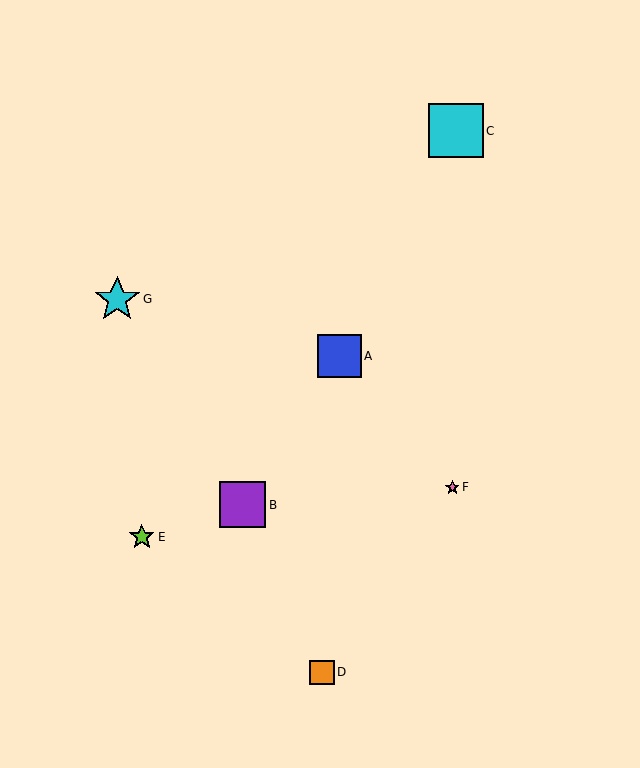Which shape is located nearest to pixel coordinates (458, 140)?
The cyan square (labeled C) at (456, 131) is nearest to that location.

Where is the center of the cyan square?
The center of the cyan square is at (456, 131).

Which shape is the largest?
The cyan square (labeled C) is the largest.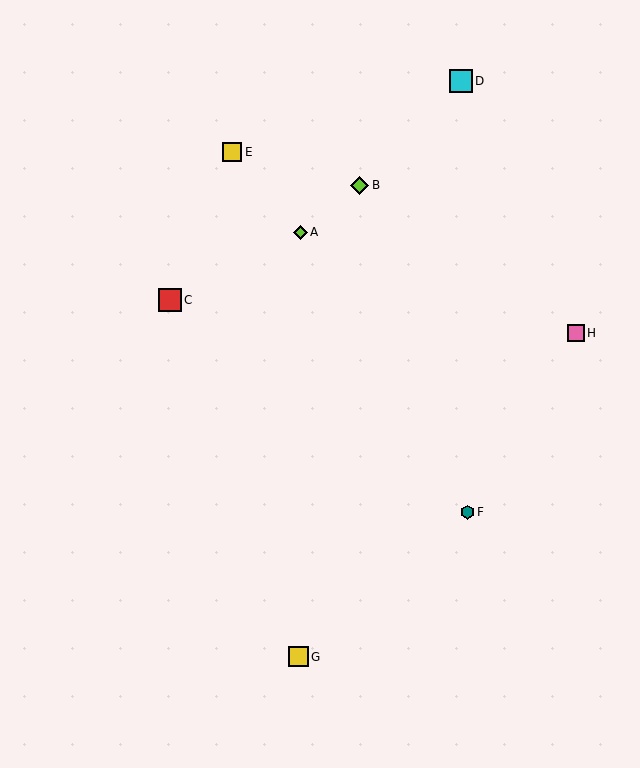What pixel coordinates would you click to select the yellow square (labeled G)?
Click at (298, 657) to select the yellow square G.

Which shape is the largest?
The cyan square (labeled D) is the largest.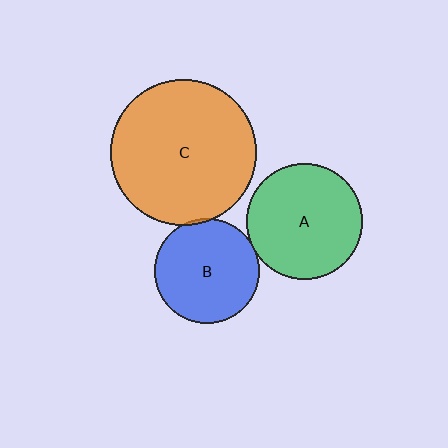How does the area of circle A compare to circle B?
Approximately 1.2 times.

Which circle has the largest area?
Circle C (orange).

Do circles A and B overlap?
Yes.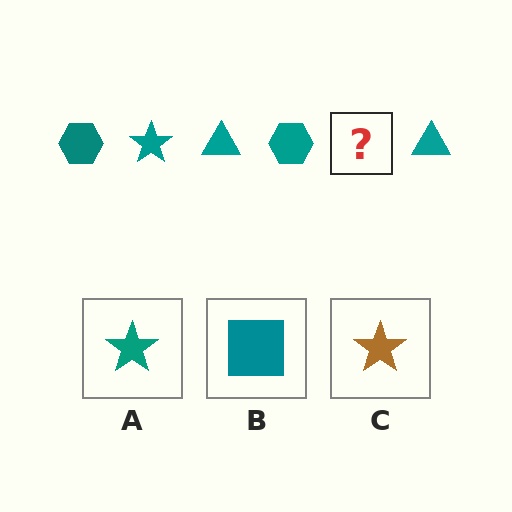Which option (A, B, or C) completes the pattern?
A.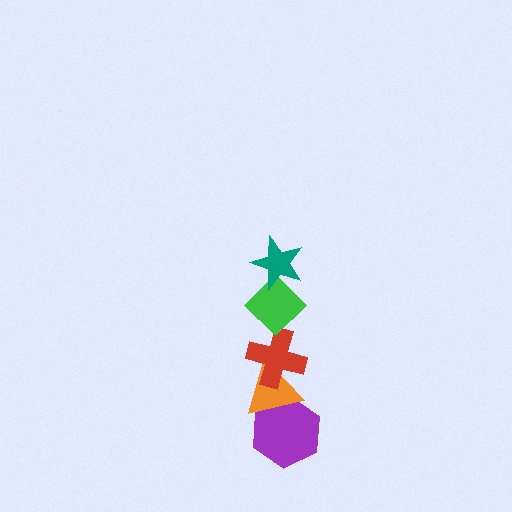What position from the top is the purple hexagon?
The purple hexagon is 5th from the top.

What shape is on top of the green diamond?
The teal star is on top of the green diamond.